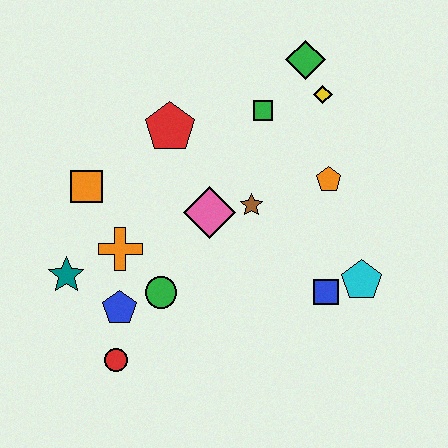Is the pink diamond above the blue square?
Yes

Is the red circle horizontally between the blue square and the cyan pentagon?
No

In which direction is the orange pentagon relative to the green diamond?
The orange pentagon is below the green diamond.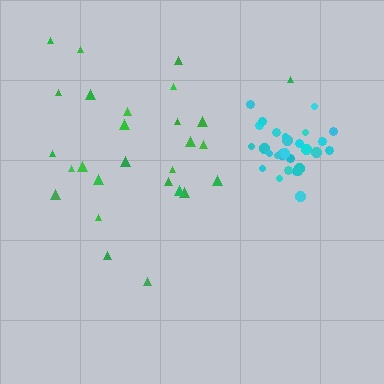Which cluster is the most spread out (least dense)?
Green.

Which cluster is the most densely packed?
Cyan.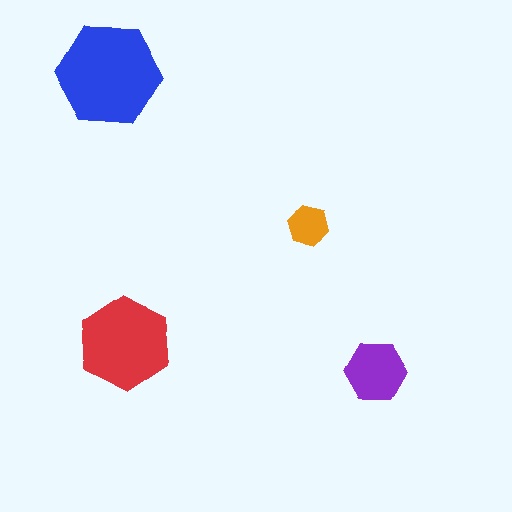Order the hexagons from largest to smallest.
the blue one, the red one, the purple one, the orange one.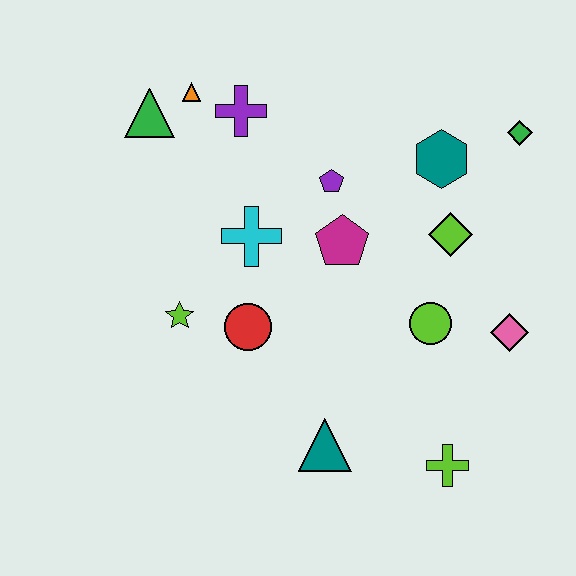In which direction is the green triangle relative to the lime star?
The green triangle is above the lime star.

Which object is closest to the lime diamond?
The teal hexagon is closest to the lime diamond.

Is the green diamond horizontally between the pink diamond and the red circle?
No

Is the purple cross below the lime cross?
No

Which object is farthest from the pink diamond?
The green triangle is farthest from the pink diamond.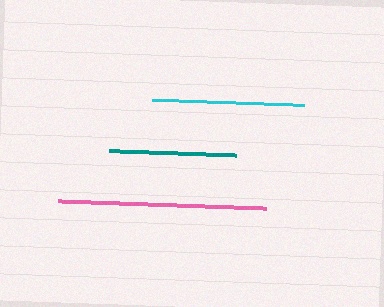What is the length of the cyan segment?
The cyan segment is approximately 152 pixels long.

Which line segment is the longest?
The pink line is the longest at approximately 208 pixels.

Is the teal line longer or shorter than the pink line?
The pink line is longer than the teal line.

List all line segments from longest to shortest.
From longest to shortest: pink, cyan, teal.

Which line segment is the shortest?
The teal line is the shortest at approximately 127 pixels.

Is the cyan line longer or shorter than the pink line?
The pink line is longer than the cyan line.